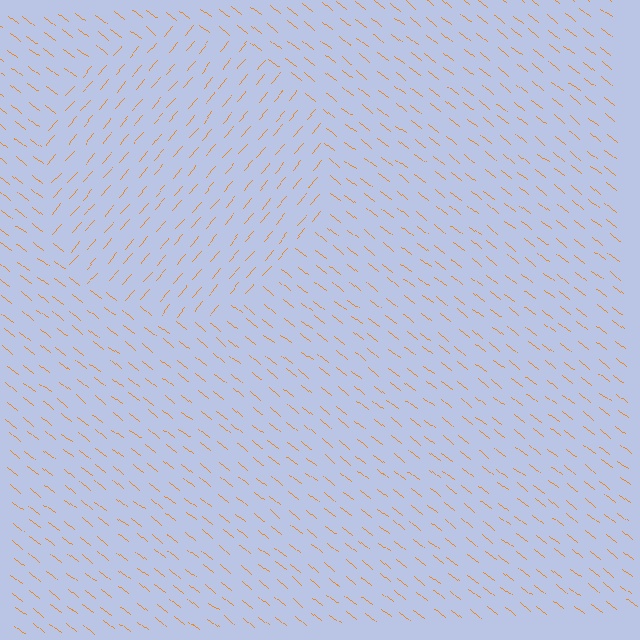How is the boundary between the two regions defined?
The boundary is defined purely by a change in line orientation (approximately 88 degrees difference). All lines are the same color and thickness.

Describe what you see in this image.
The image is filled with small orange line segments. A circle region in the image has lines oriented differently from the surrounding lines, creating a visible texture boundary.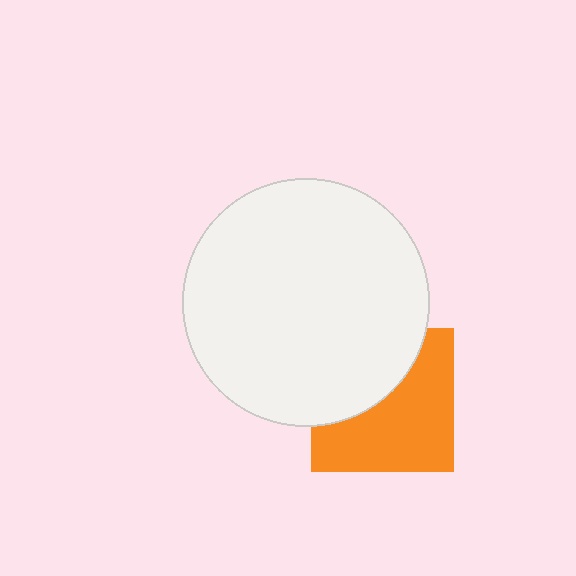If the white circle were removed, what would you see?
You would see the complete orange square.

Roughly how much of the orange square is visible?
About half of it is visible (roughly 58%).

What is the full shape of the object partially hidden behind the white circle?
The partially hidden object is an orange square.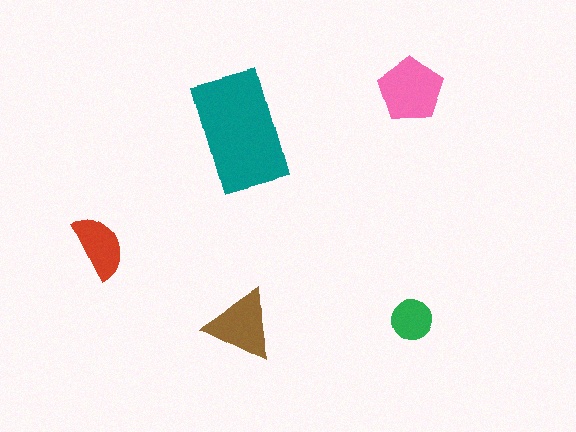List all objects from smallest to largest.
The green circle, the red semicircle, the brown triangle, the pink pentagon, the teal rectangle.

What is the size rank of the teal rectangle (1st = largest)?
1st.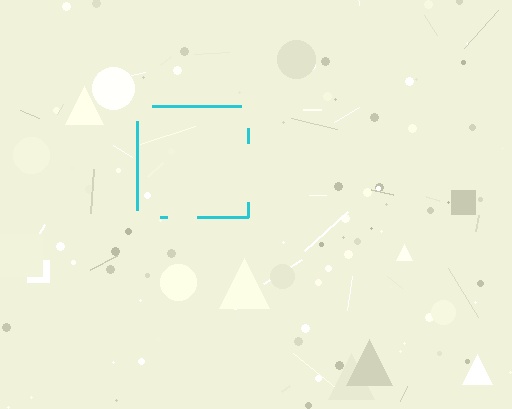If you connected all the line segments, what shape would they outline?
They would outline a square.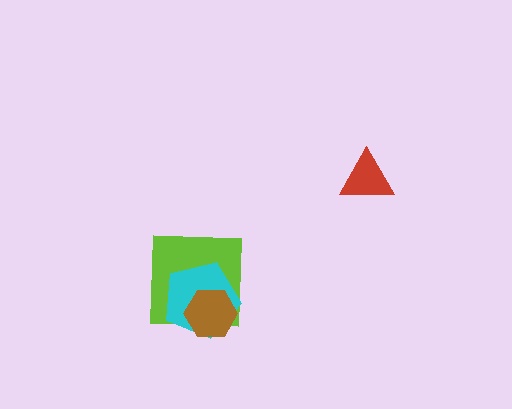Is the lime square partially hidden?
Yes, it is partially covered by another shape.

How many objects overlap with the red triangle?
0 objects overlap with the red triangle.